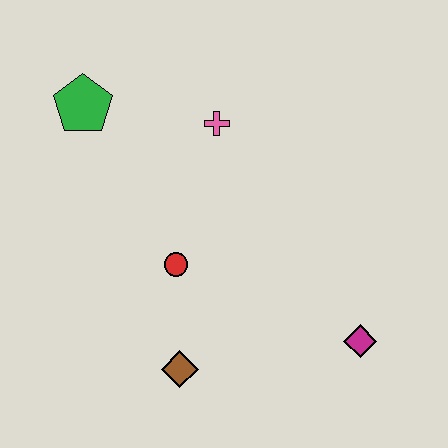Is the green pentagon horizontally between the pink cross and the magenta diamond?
No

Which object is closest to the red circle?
The brown diamond is closest to the red circle.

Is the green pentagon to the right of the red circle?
No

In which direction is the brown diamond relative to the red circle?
The brown diamond is below the red circle.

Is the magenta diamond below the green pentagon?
Yes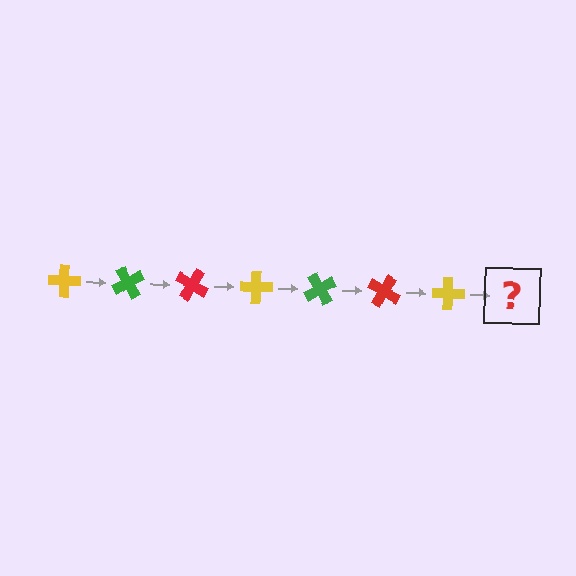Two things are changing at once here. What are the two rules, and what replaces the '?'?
The two rules are that it rotates 60 degrees each step and the color cycles through yellow, green, and red. The '?' should be a green cross, rotated 420 degrees from the start.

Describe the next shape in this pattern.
It should be a green cross, rotated 420 degrees from the start.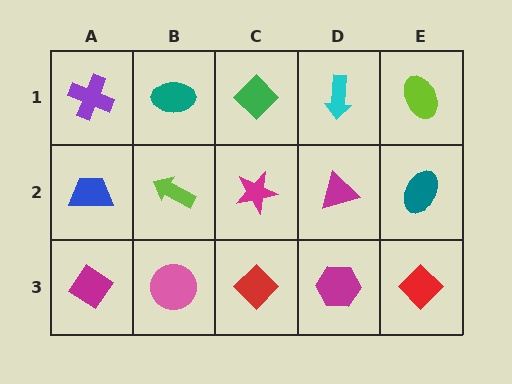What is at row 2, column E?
A teal ellipse.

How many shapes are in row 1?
5 shapes.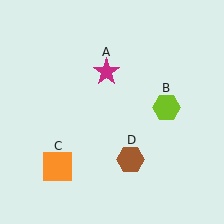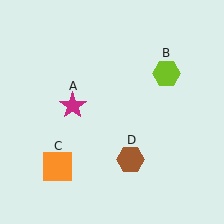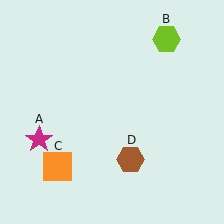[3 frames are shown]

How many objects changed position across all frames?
2 objects changed position: magenta star (object A), lime hexagon (object B).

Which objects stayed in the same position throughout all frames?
Orange square (object C) and brown hexagon (object D) remained stationary.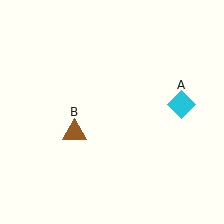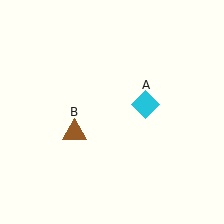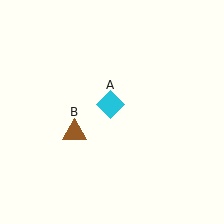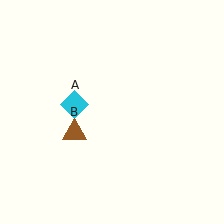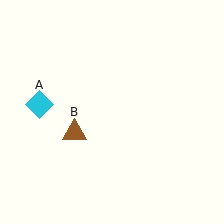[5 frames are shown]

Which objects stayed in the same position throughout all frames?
Brown triangle (object B) remained stationary.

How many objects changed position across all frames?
1 object changed position: cyan diamond (object A).